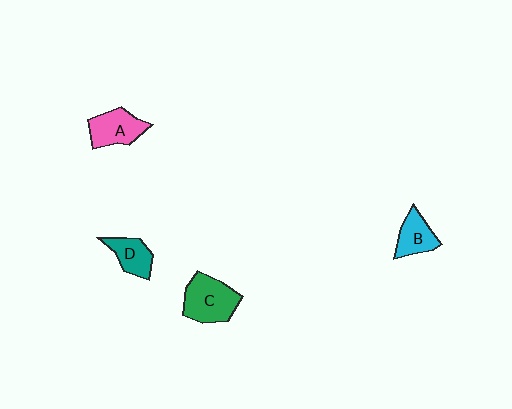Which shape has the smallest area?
Shape D (teal).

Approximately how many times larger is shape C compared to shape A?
Approximately 1.3 times.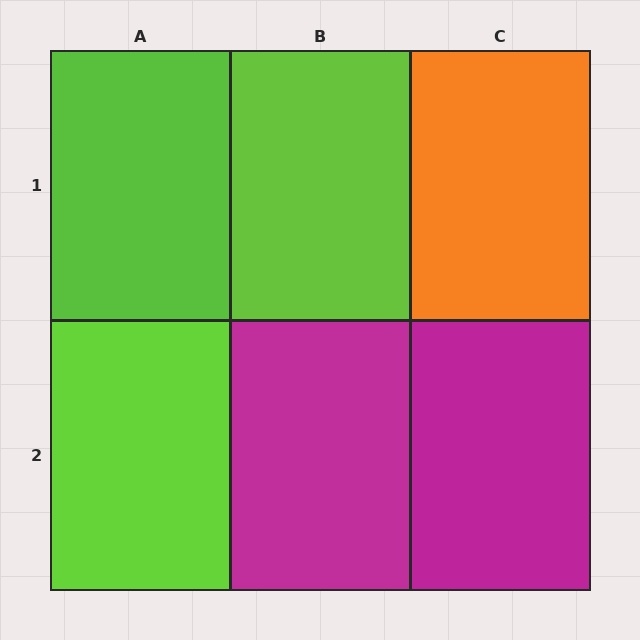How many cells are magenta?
2 cells are magenta.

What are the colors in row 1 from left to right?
Lime, lime, orange.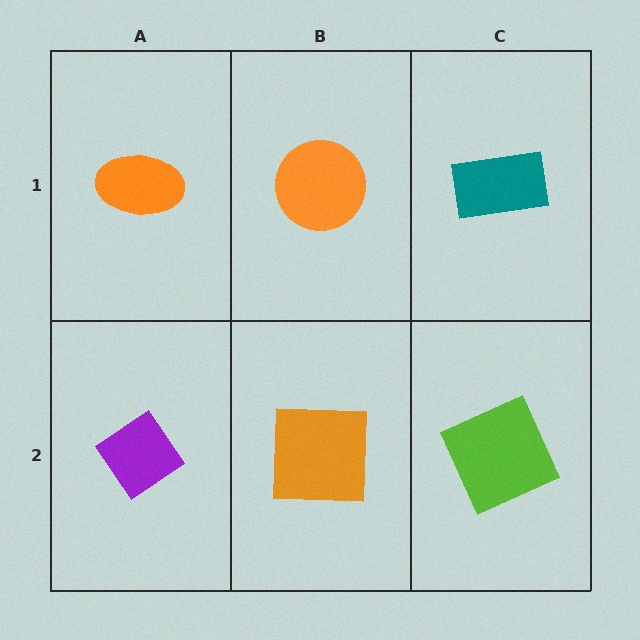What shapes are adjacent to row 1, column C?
A lime square (row 2, column C), an orange circle (row 1, column B).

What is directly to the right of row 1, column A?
An orange circle.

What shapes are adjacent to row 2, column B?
An orange circle (row 1, column B), a purple diamond (row 2, column A), a lime square (row 2, column C).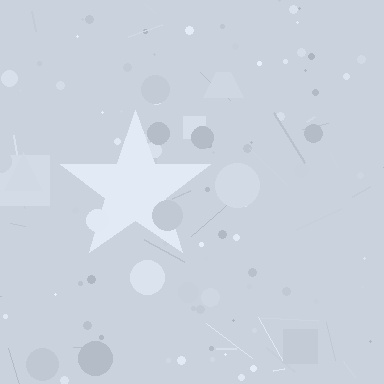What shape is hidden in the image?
A star is hidden in the image.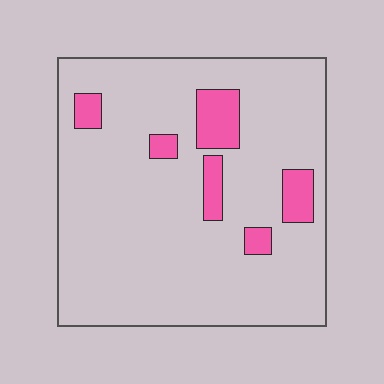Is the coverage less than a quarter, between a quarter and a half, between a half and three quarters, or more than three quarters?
Less than a quarter.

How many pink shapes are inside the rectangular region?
6.